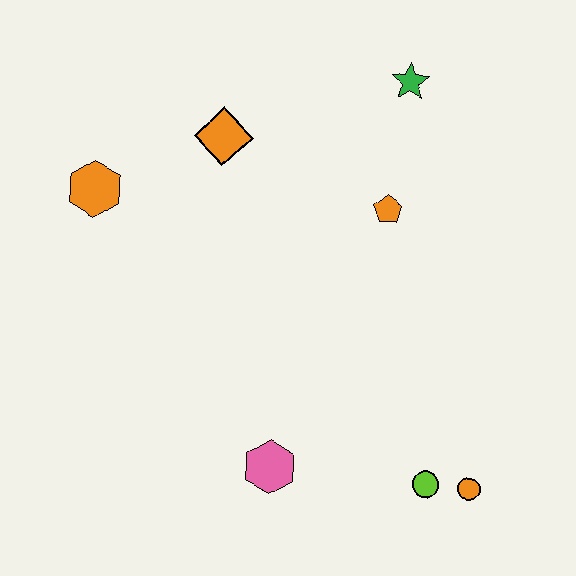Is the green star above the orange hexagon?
Yes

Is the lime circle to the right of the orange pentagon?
Yes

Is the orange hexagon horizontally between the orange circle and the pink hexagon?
No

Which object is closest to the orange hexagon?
The orange diamond is closest to the orange hexagon.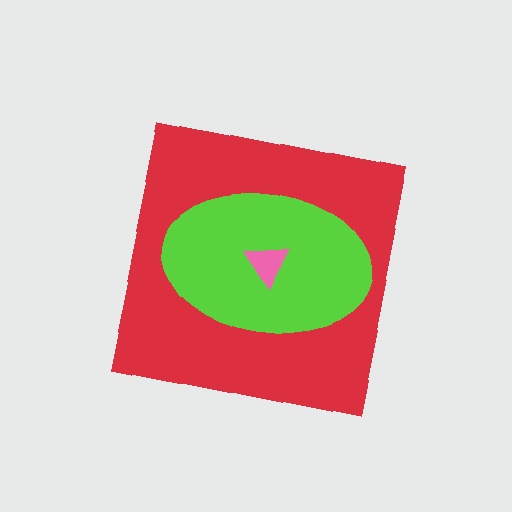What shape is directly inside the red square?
The lime ellipse.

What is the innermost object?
The pink triangle.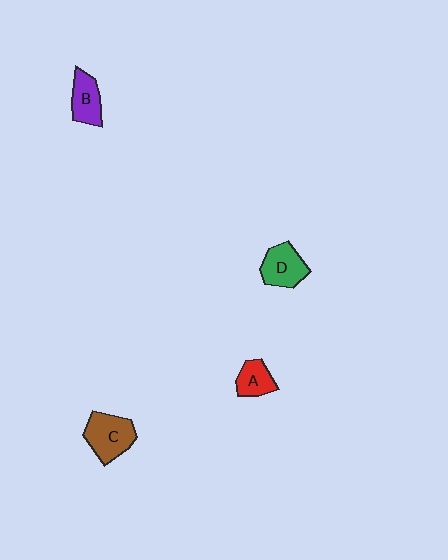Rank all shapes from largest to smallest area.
From largest to smallest: C (brown), D (green), B (purple), A (red).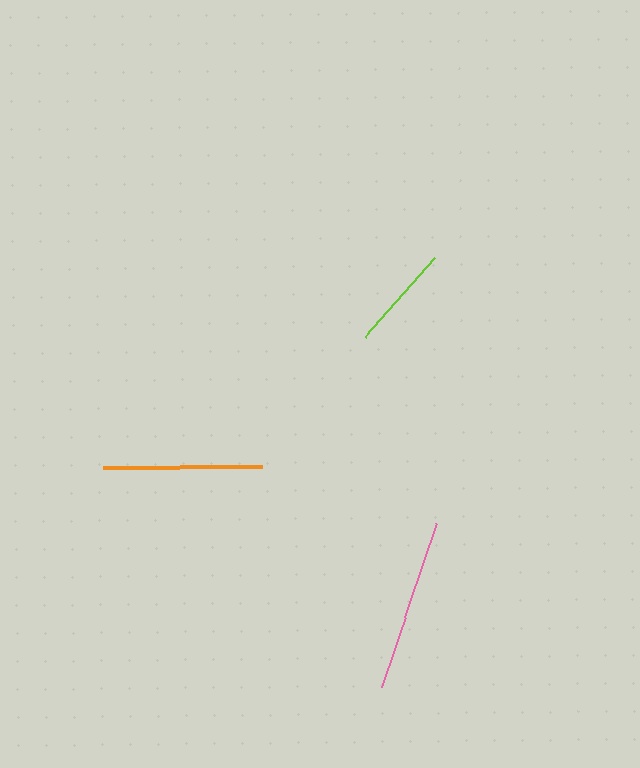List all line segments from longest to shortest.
From longest to shortest: pink, orange, lime.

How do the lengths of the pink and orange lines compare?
The pink and orange lines are approximately the same length.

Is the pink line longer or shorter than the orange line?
The pink line is longer than the orange line.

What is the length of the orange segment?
The orange segment is approximately 160 pixels long.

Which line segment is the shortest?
The lime line is the shortest at approximately 106 pixels.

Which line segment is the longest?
The pink line is the longest at approximately 174 pixels.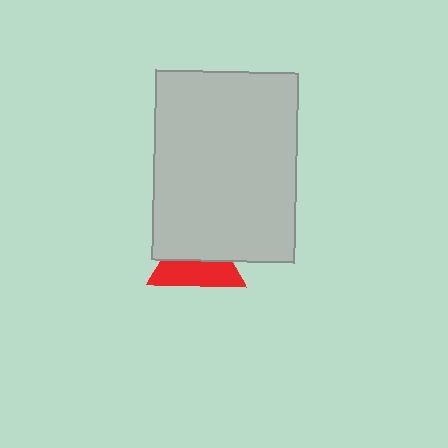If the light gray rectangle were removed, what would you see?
You would see the complete red triangle.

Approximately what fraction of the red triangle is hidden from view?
Roughly 50% of the red triangle is hidden behind the light gray rectangle.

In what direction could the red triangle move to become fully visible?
The red triangle could move down. That would shift it out from behind the light gray rectangle entirely.